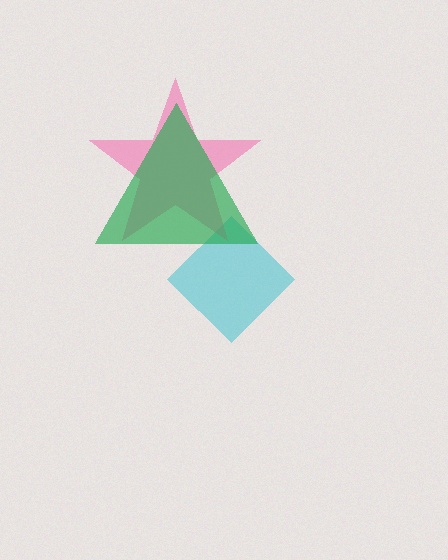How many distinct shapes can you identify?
There are 3 distinct shapes: a cyan diamond, a pink star, a green triangle.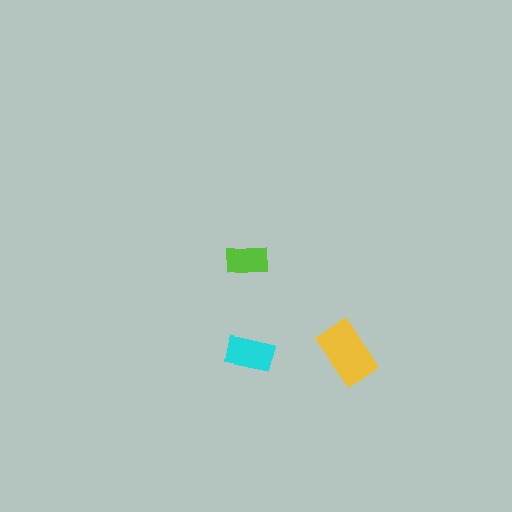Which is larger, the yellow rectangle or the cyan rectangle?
The yellow one.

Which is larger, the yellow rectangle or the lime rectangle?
The yellow one.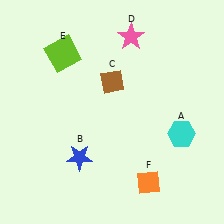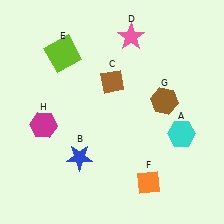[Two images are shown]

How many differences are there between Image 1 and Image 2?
There are 2 differences between the two images.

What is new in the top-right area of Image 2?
A brown hexagon (G) was added in the top-right area of Image 2.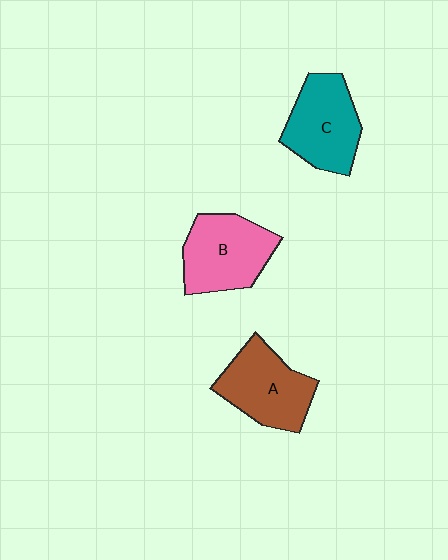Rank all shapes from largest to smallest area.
From largest to smallest: B (pink), A (brown), C (teal).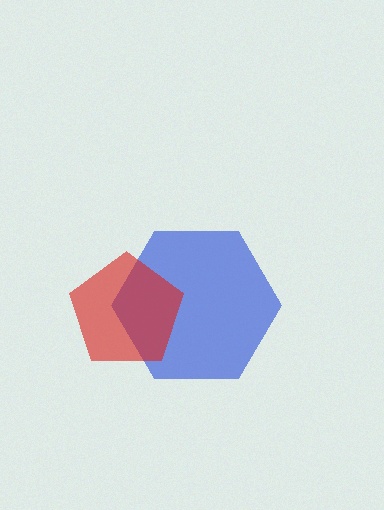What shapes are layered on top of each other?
The layered shapes are: a blue hexagon, a red pentagon.